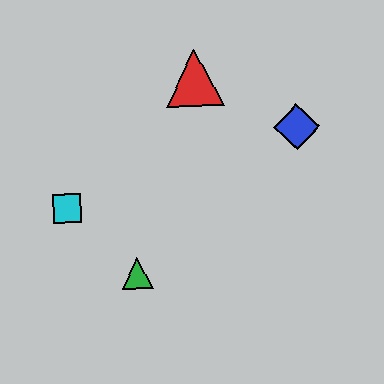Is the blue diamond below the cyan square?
No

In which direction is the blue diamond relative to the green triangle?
The blue diamond is to the right of the green triangle.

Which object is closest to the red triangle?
The blue diamond is closest to the red triangle.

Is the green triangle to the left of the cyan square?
No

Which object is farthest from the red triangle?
The green triangle is farthest from the red triangle.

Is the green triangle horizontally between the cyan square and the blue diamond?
Yes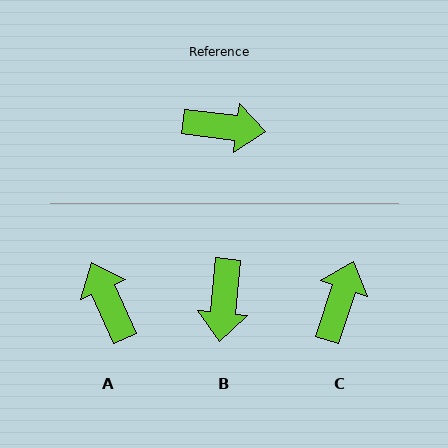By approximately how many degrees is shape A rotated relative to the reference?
Approximately 121 degrees counter-clockwise.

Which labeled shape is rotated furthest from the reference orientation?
A, about 121 degrees away.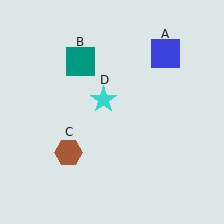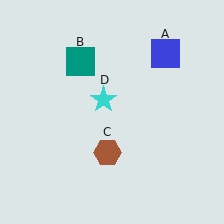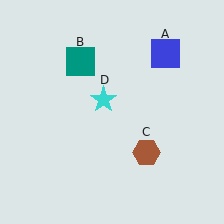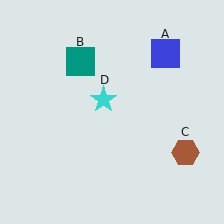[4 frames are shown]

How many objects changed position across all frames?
1 object changed position: brown hexagon (object C).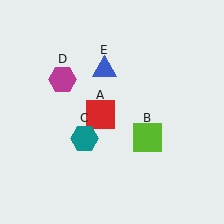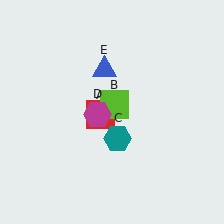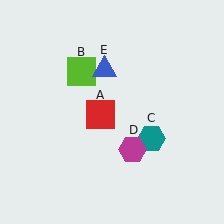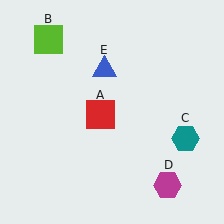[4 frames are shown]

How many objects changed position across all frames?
3 objects changed position: lime square (object B), teal hexagon (object C), magenta hexagon (object D).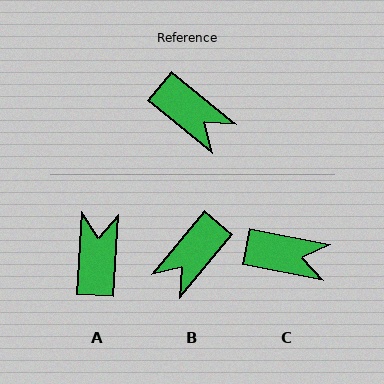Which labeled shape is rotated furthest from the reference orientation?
A, about 126 degrees away.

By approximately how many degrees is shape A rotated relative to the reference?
Approximately 126 degrees counter-clockwise.